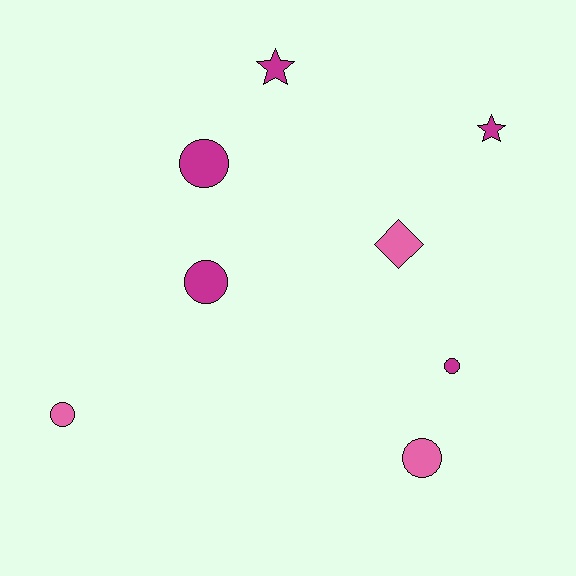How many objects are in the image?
There are 8 objects.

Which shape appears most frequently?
Circle, with 5 objects.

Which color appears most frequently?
Magenta, with 5 objects.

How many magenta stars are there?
There are 2 magenta stars.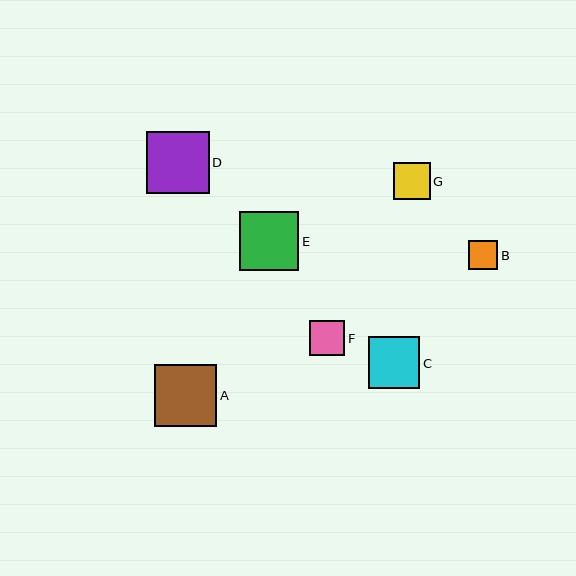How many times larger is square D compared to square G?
Square D is approximately 1.7 times the size of square G.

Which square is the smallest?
Square B is the smallest with a size of approximately 29 pixels.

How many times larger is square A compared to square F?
Square A is approximately 1.8 times the size of square F.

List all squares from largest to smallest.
From largest to smallest: D, A, E, C, G, F, B.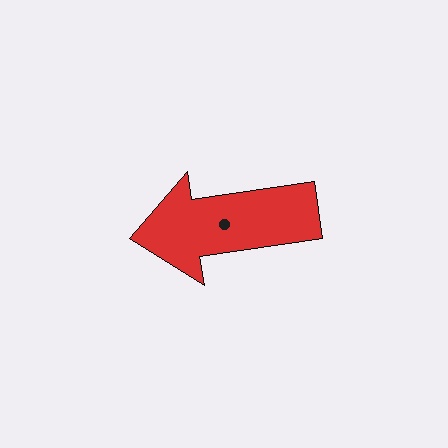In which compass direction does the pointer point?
West.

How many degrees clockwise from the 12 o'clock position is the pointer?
Approximately 262 degrees.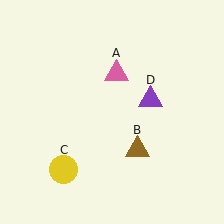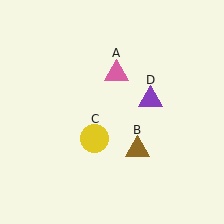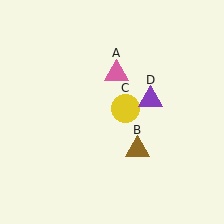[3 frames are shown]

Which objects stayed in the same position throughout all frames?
Pink triangle (object A) and brown triangle (object B) and purple triangle (object D) remained stationary.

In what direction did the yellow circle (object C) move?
The yellow circle (object C) moved up and to the right.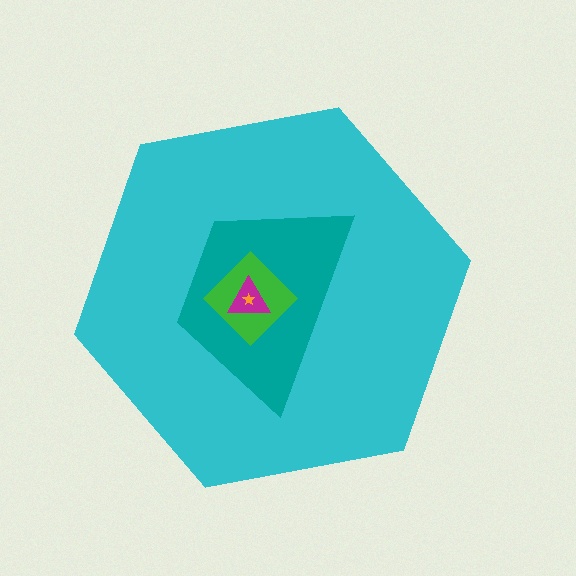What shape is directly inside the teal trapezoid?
The green diamond.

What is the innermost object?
The orange star.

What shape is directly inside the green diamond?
The magenta triangle.